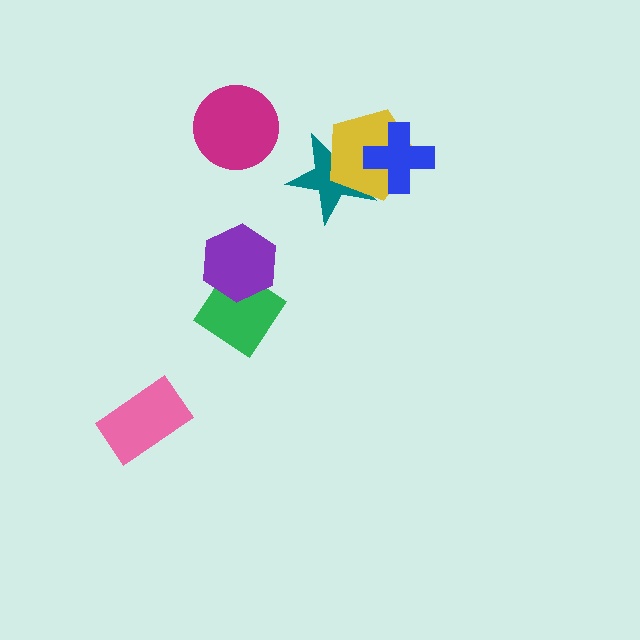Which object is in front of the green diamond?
The purple hexagon is in front of the green diamond.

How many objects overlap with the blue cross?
2 objects overlap with the blue cross.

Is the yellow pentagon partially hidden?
Yes, it is partially covered by another shape.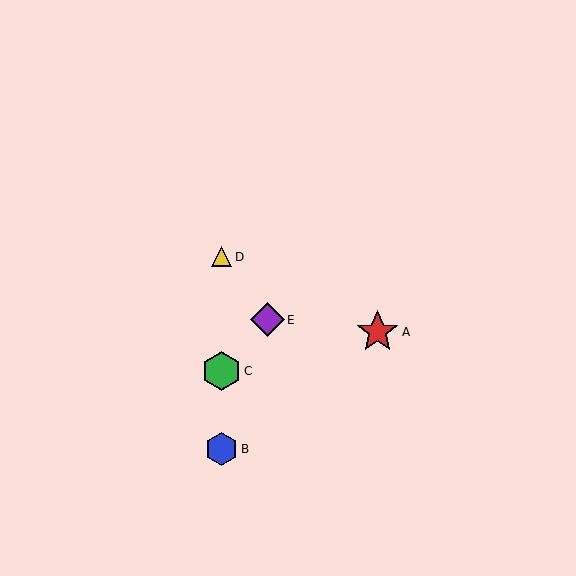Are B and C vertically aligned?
Yes, both are at x≈222.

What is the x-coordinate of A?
Object A is at x≈378.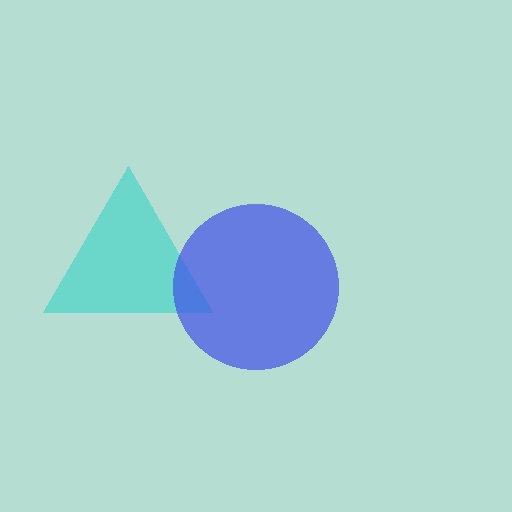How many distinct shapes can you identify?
There are 2 distinct shapes: a cyan triangle, a blue circle.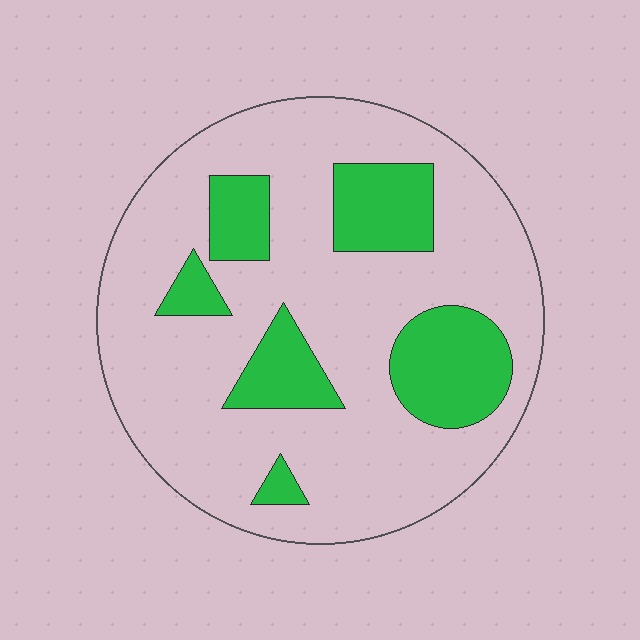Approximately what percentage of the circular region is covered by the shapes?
Approximately 25%.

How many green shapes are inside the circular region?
6.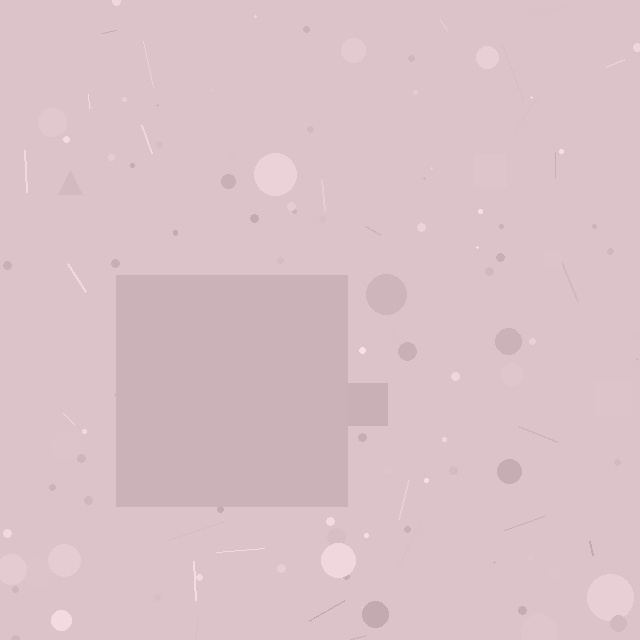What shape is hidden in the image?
A square is hidden in the image.